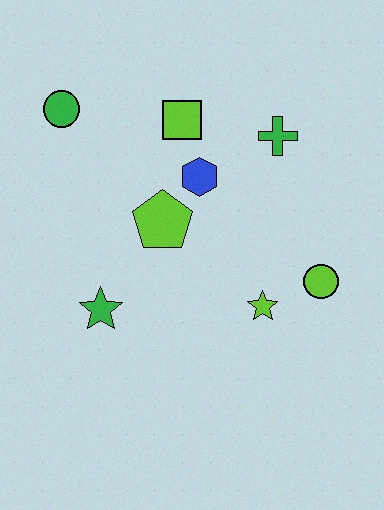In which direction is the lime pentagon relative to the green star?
The lime pentagon is above the green star.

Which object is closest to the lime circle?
The lime star is closest to the lime circle.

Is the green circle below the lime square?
No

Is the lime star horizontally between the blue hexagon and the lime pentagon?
No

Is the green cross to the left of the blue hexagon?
No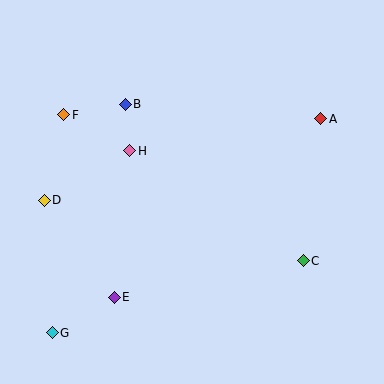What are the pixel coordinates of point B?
Point B is at (125, 104).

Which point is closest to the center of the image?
Point H at (130, 151) is closest to the center.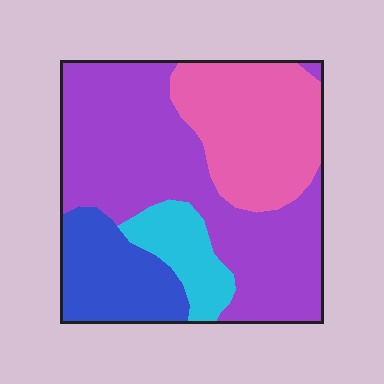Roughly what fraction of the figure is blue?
Blue takes up about one sixth (1/6) of the figure.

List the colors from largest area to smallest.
From largest to smallest: purple, pink, blue, cyan.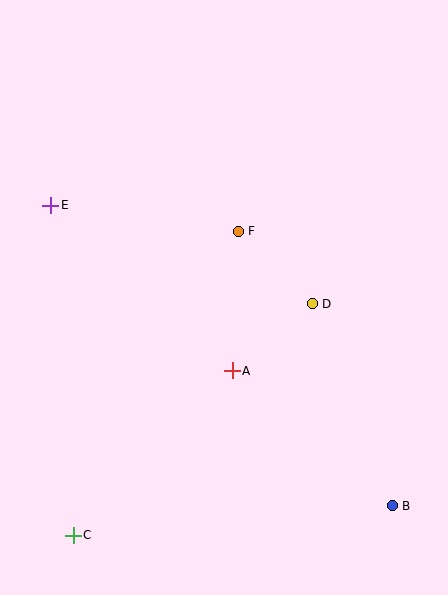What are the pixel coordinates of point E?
Point E is at (51, 205).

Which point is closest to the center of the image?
Point F at (238, 231) is closest to the center.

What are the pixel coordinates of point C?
Point C is at (73, 535).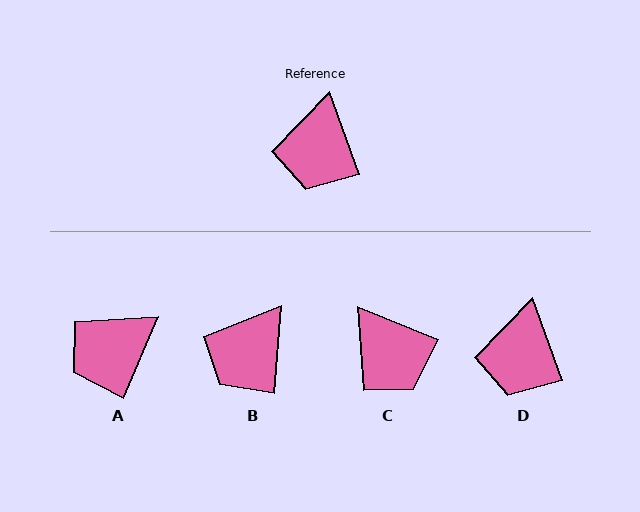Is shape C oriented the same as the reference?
No, it is off by about 48 degrees.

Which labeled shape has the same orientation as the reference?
D.